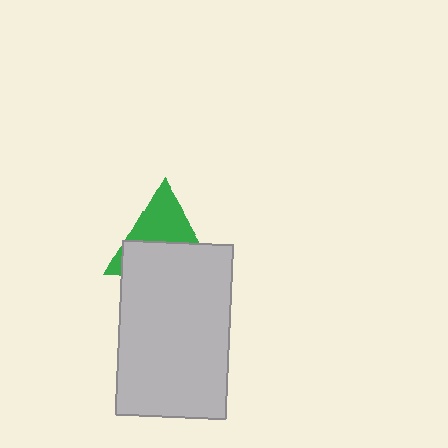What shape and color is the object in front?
The object in front is a light gray rectangle.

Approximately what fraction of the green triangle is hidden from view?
Roughly 54% of the green triangle is hidden behind the light gray rectangle.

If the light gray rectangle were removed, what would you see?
You would see the complete green triangle.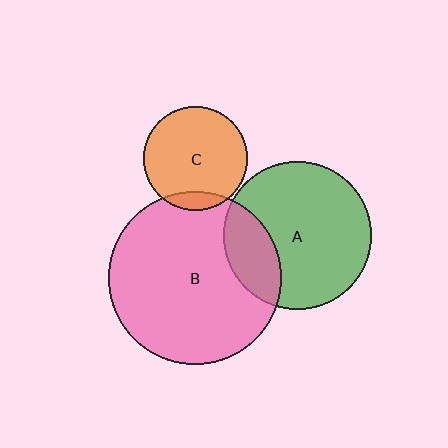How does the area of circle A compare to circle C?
Approximately 2.0 times.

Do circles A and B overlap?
Yes.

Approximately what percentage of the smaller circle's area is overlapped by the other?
Approximately 25%.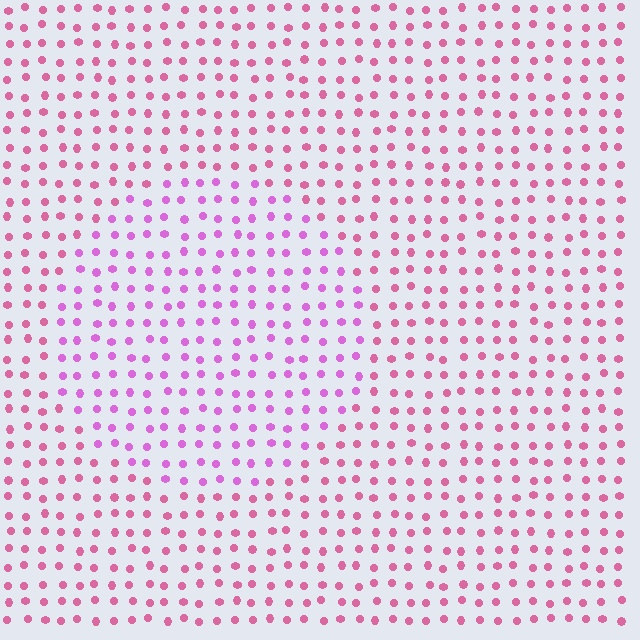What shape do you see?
I see a circle.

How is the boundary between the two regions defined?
The boundary is defined purely by a slight shift in hue (about 31 degrees). Spacing, size, and orientation are identical on both sides.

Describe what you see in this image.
The image is filled with small pink elements in a uniform arrangement. A circle-shaped region is visible where the elements are tinted to a slightly different hue, forming a subtle color boundary.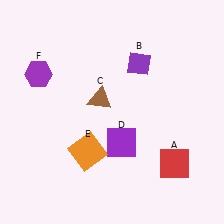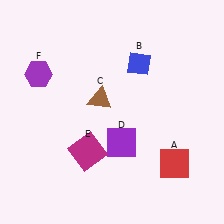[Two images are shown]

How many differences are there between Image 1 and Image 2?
There are 2 differences between the two images.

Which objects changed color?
B changed from purple to blue. E changed from orange to magenta.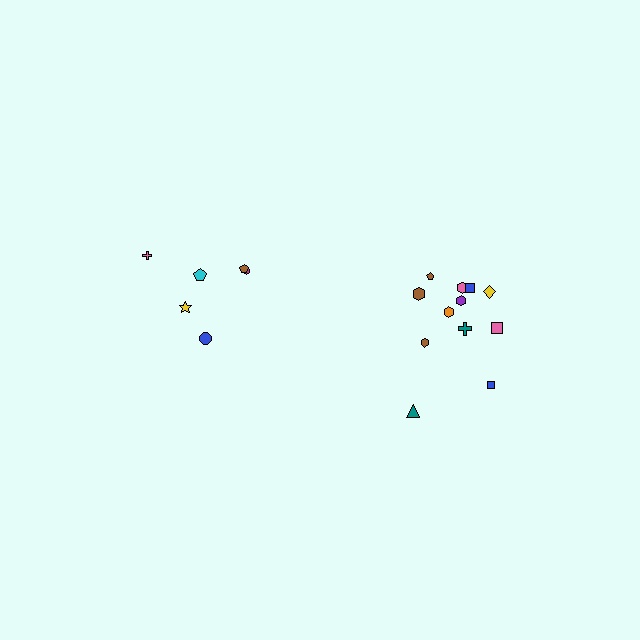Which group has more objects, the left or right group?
The right group.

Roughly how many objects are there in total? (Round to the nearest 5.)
Roughly 20 objects in total.